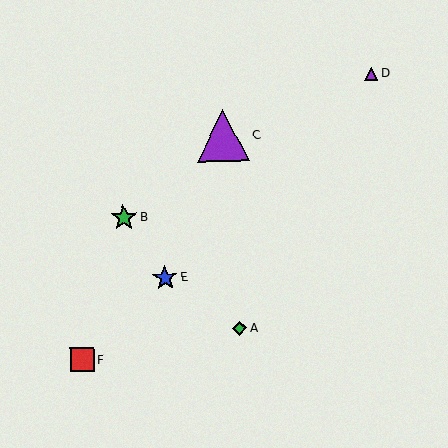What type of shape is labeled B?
Shape B is a green star.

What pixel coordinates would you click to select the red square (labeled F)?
Click at (82, 360) to select the red square F.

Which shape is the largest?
The purple triangle (labeled C) is the largest.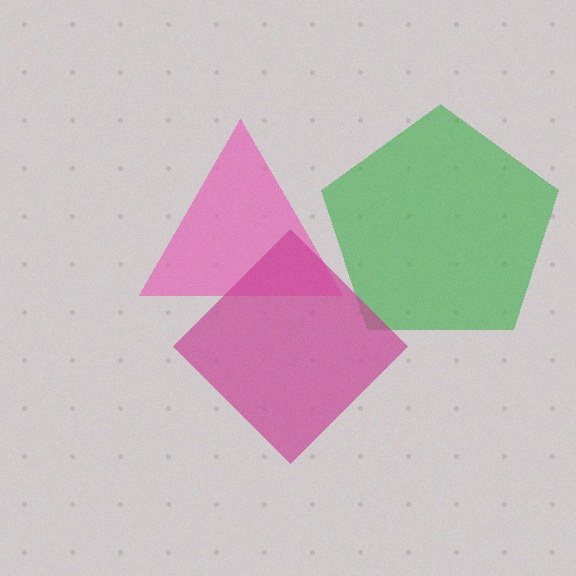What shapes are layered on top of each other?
The layered shapes are: a pink triangle, a green pentagon, a magenta diamond.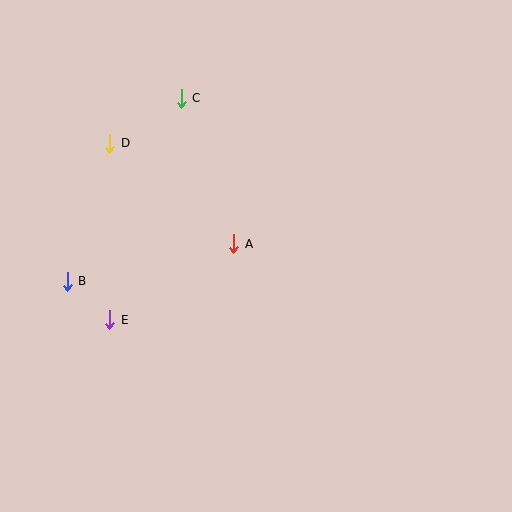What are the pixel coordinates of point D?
Point D is at (110, 143).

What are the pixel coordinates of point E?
Point E is at (110, 320).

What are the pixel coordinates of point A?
Point A is at (234, 244).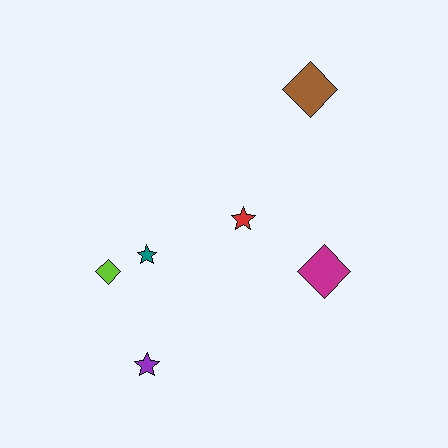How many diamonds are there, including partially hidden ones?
There are 3 diamonds.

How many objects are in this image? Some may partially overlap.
There are 6 objects.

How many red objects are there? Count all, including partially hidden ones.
There is 1 red object.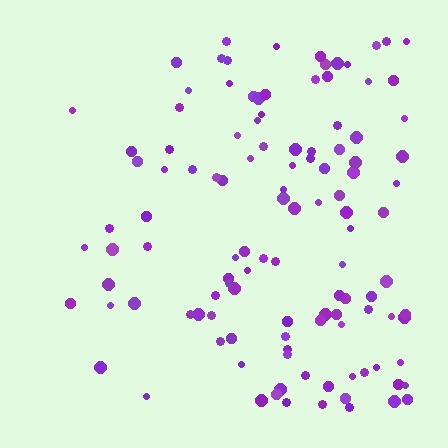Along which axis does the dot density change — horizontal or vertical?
Horizontal.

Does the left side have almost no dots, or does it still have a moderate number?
Still a moderate number, just noticeably fewer than the right.